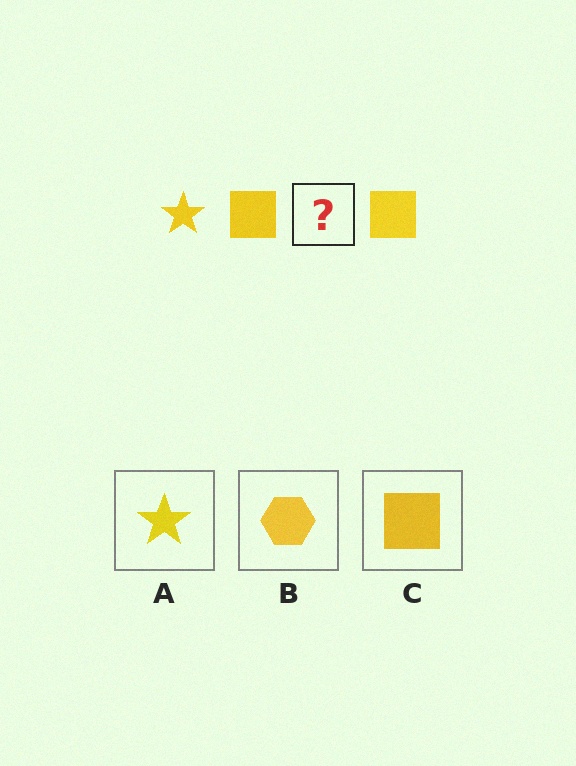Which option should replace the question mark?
Option A.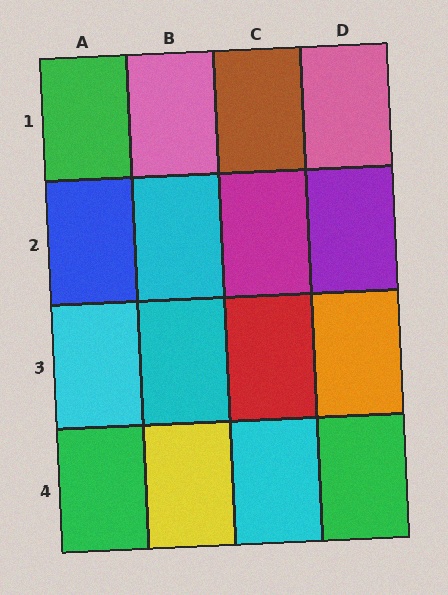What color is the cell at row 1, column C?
Brown.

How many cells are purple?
1 cell is purple.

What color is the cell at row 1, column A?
Green.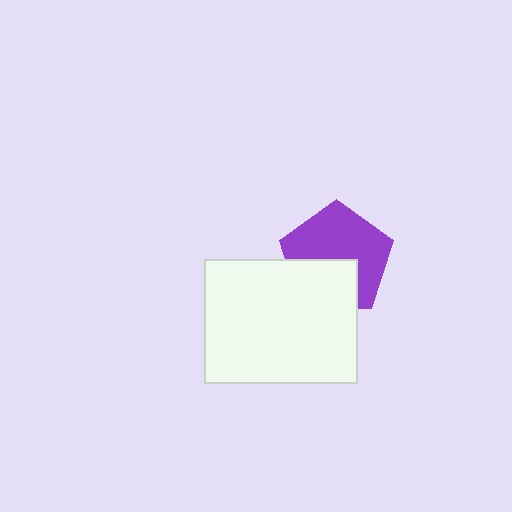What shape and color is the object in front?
The object in front is a white rectangle.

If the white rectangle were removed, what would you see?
You would see the complete purple pentagon.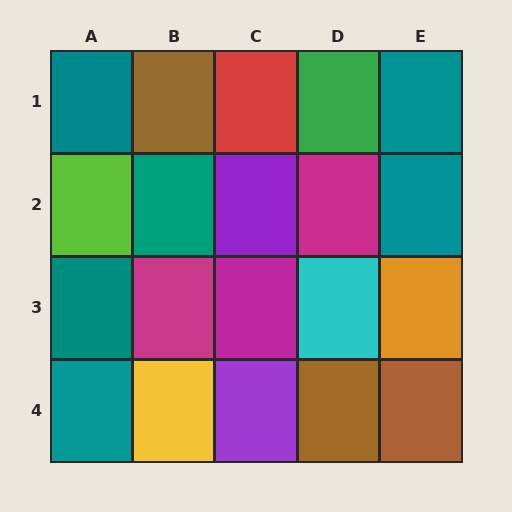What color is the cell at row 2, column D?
Magenta.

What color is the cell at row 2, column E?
Teal.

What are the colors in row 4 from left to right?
Teal, yellow, purple, brown, brown.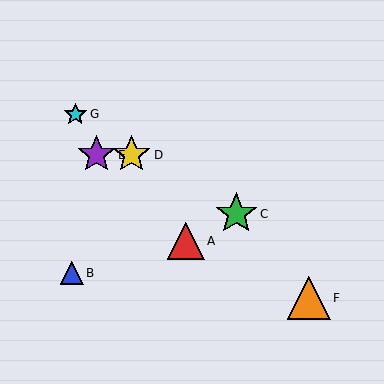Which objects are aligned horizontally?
Objects D, E are aligned horizontally.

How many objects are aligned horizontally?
2 objects (D, E) are aligned horizontally.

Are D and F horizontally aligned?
No, D is at y≈155 and F is at y≈298.